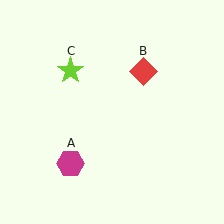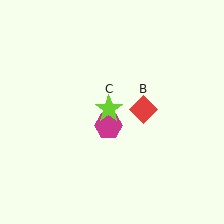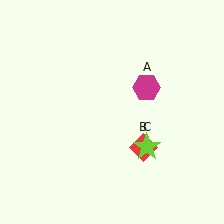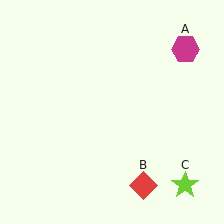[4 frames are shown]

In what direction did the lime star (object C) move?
The lime star (object C) moved down and to the right.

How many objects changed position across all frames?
3 objects changed position: magenta hexagon (object A), red diamond (object B), lime star (object C).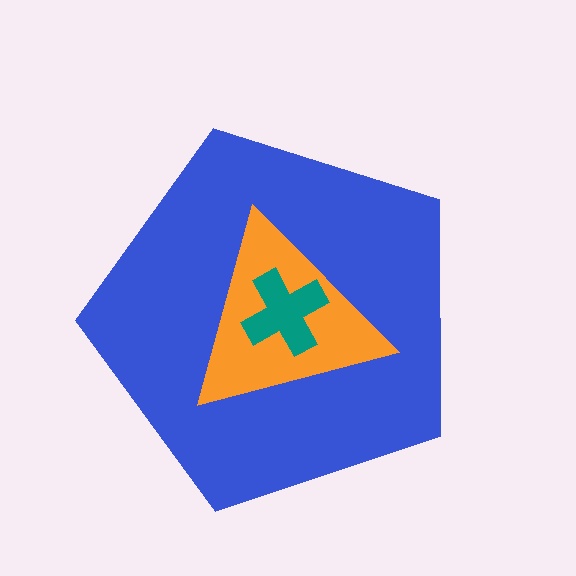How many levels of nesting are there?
3.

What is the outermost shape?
The blue pentagon.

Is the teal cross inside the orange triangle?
Yes.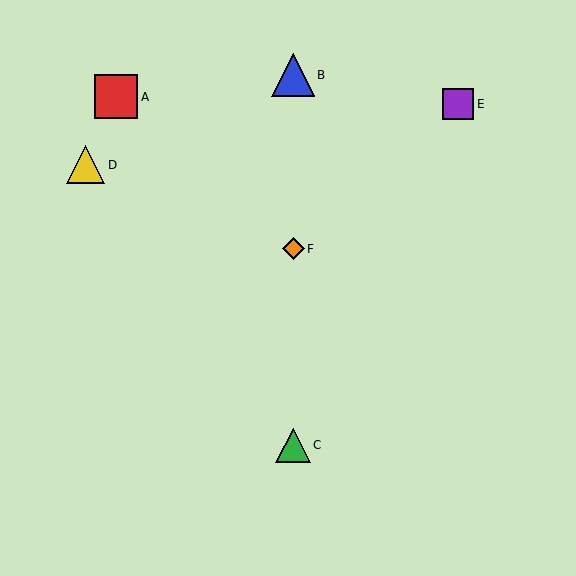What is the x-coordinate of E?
Object E is at x≈458.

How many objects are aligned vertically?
3 objects (B, C, F) are aligned vertically.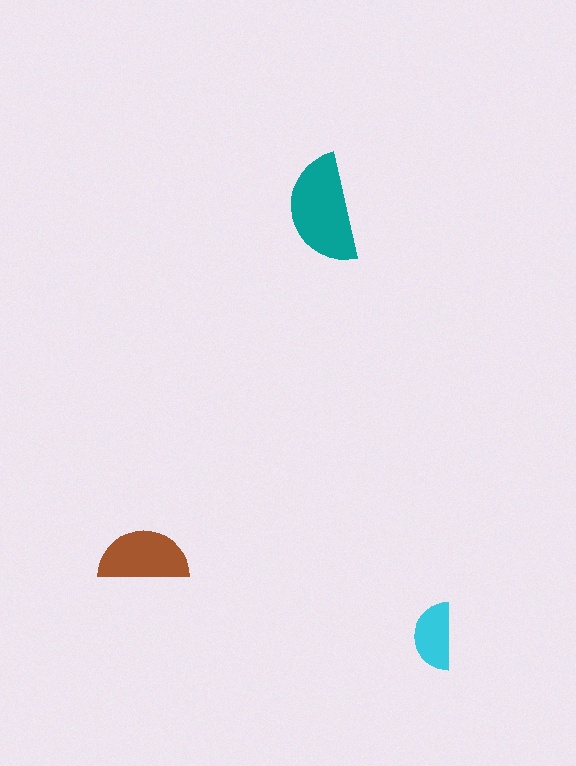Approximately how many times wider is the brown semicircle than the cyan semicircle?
About 1.5 times wider.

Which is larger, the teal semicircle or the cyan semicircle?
The teal one.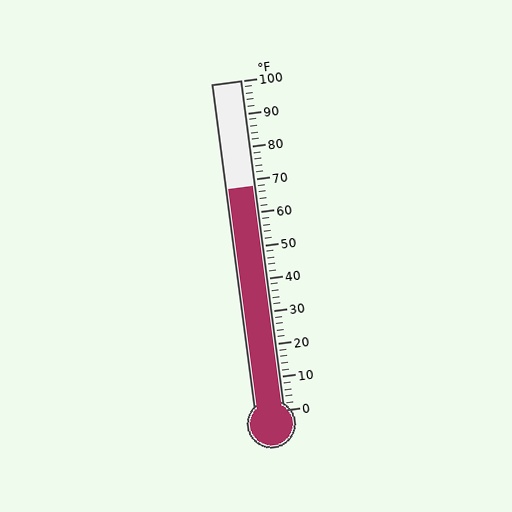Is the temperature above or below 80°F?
The temperature is below 80°F.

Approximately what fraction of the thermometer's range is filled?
The thermometer is filled to approximately 70% of its range.